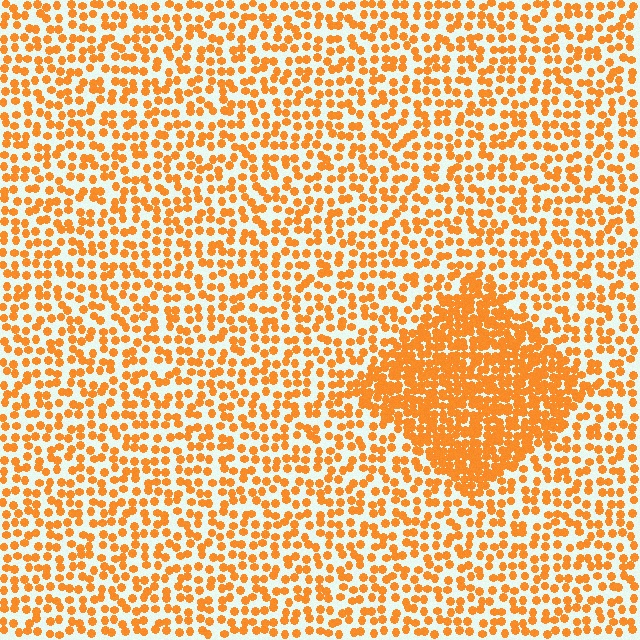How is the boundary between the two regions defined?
The boundary is defined by a change in element density (approximately 2.2x ratio). All elements are the same color, size, and shape.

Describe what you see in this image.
The image contains small orange elements arranged at two different densities. A diamond-shaped region is visible where the elements are more densely packed than the surrounding area.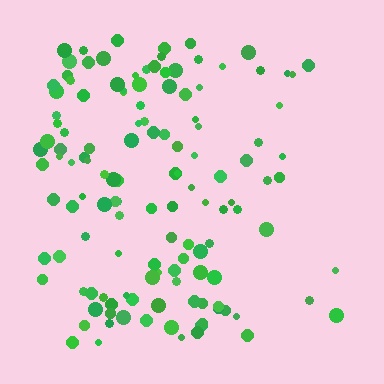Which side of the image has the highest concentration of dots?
The left.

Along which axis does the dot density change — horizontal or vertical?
Horizontal.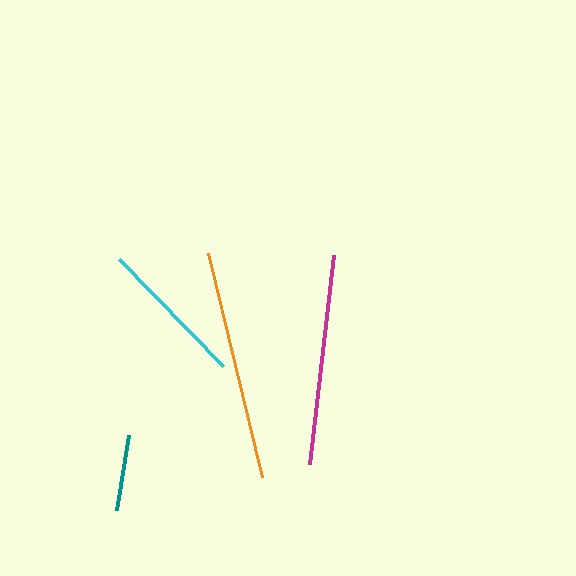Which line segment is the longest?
The orange line is the longest at approximately 231 pixels.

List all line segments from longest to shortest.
From longest to shortest: orange, magenta, cyan, teal.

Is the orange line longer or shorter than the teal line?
The orange line is longer than the teal line.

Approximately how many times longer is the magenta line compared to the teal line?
The magenta line is approximately 2.8 times the length of the teal line.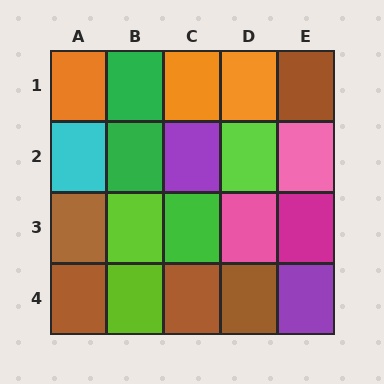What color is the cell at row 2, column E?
Pink.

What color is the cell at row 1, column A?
Orange.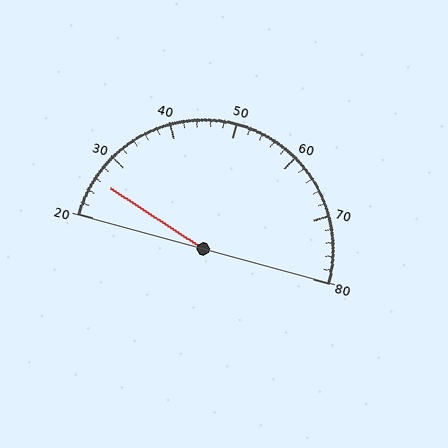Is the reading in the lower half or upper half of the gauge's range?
The reading is in the lower half of the range (20 to 80).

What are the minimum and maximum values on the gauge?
The gauge ranges from 20 to 80.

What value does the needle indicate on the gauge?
The needle indicates approximately 26.